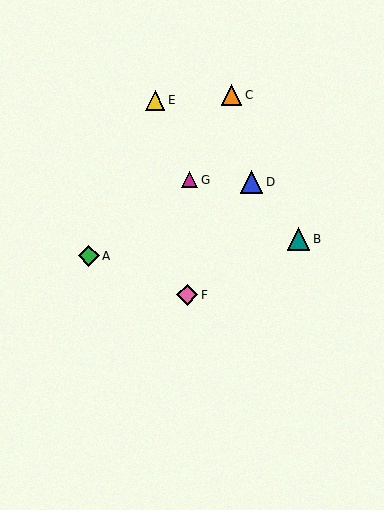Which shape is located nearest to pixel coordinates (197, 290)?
The pink diamond (labeled F) at (187, 295) is nearest to that location.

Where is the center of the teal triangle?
The center of the teal triangle is at (298, 239).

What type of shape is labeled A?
Shape A is a green diamond.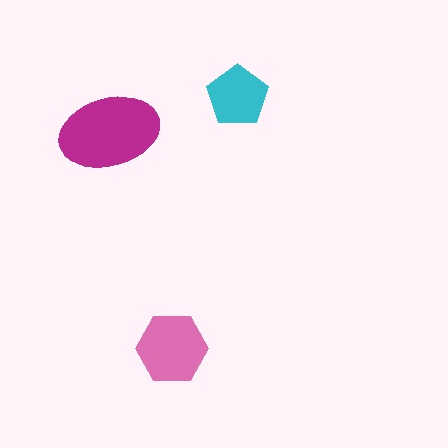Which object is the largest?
The magenta ellipse.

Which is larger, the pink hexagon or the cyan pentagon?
The pink hexagon.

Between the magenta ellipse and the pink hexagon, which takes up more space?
The magenta ellipse.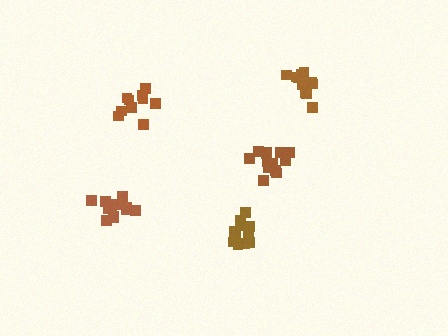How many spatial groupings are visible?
There are 5 spatial groupings.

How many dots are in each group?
Group 1: 14 dots, Group 2: 14 dots, Group 3: 10 dots, Group 4: 13 dots, Group 5: 12 dots (63 total).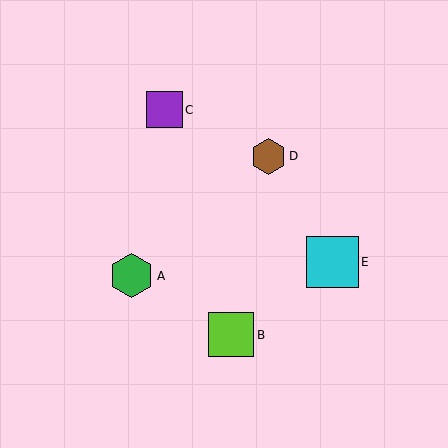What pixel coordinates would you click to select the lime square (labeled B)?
Click at (231, 335) to select the lime square B.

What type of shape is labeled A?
Shape A is a green hexagon.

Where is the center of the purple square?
The center of the purple square is at (164, 110).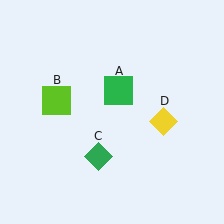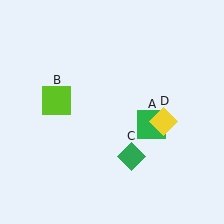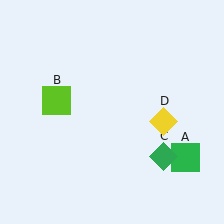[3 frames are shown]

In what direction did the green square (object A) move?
The green square (object A) moved down and to the right.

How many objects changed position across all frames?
2 objects changed position: green square (object A), green diamond (object C).